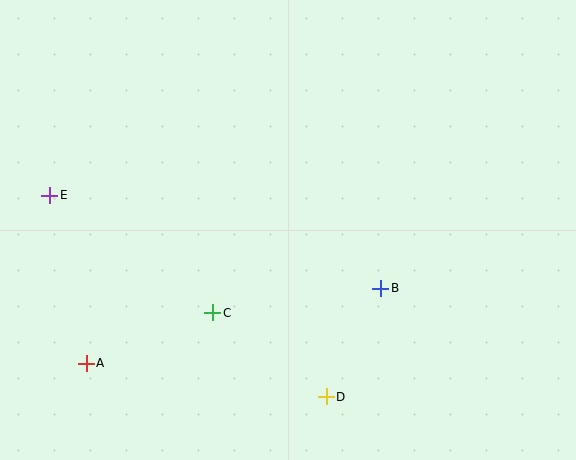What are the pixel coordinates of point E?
Point E is at (50, 195).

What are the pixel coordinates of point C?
Point C is at (213, 313).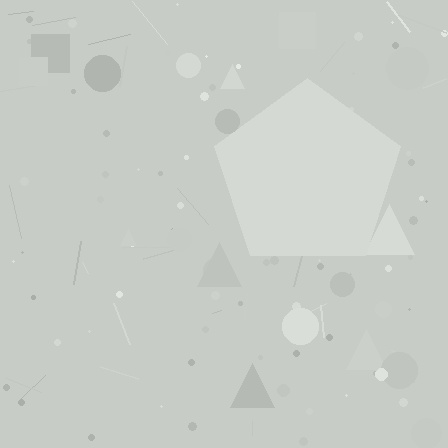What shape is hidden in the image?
A pentagon is hidden in the image.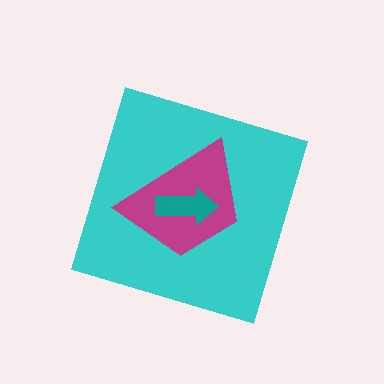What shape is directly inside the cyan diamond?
The magenta trapezoid.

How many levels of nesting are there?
3.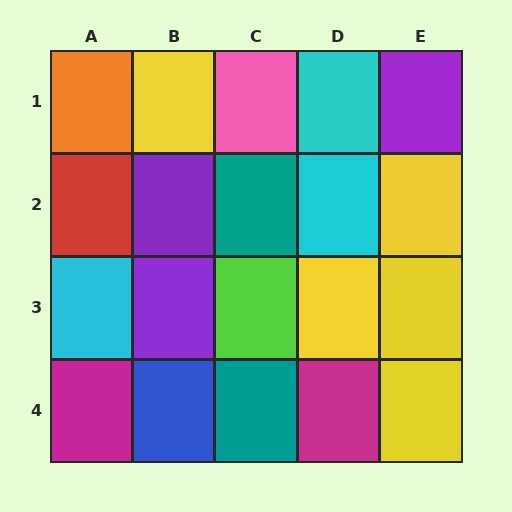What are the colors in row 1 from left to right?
Orange, yellow, pink, cyan, purple.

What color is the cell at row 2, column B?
Purple.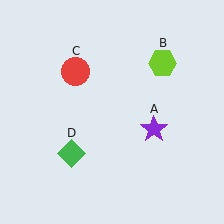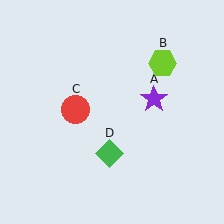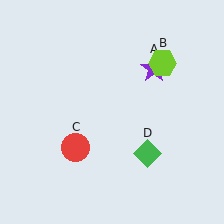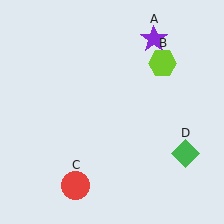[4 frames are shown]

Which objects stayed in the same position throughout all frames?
Lime hexagon (object B) remained stationary.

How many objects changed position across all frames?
3 objects changed position: purple star (object A), red circle (object C), green diamond (object D).